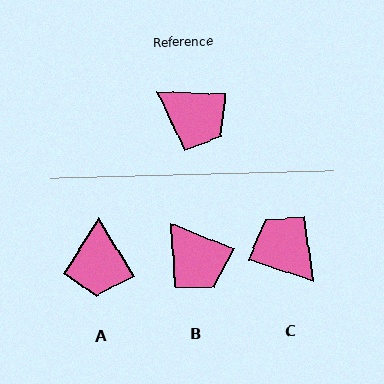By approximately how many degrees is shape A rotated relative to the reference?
Approximately 56 degrees clockwise.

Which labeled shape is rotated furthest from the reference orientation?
C, about 164 degrees away.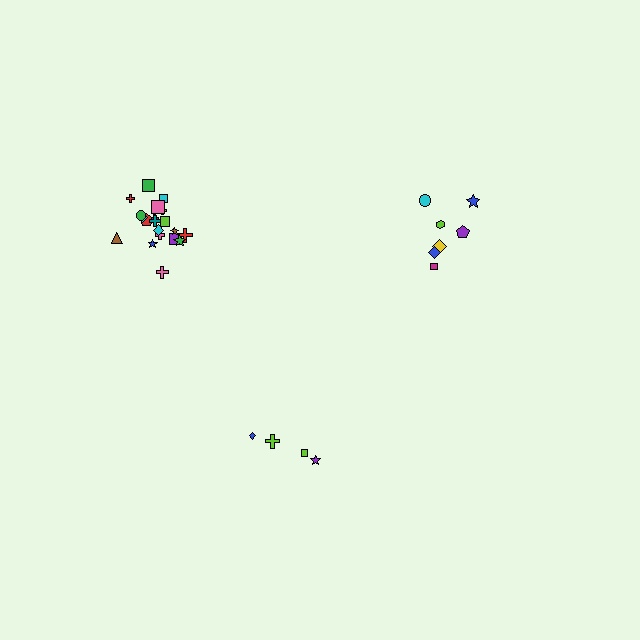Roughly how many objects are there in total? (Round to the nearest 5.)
Roughly 35 objects in total.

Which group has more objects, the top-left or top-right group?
The top-left group.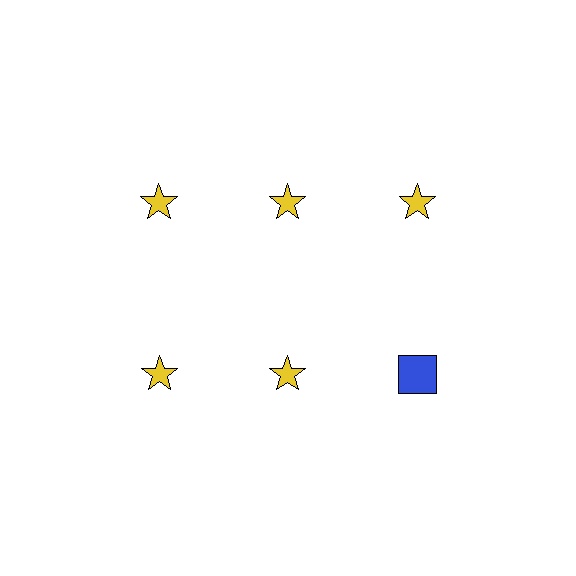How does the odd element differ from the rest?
It differs in both color (blue instead of yellow) and shape (square instead of star).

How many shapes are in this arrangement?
There are 6 shapes arranged in a grid pattern.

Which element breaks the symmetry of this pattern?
The blue square in the second row, center column breaks the symmetry. All other shapes are yellow stars.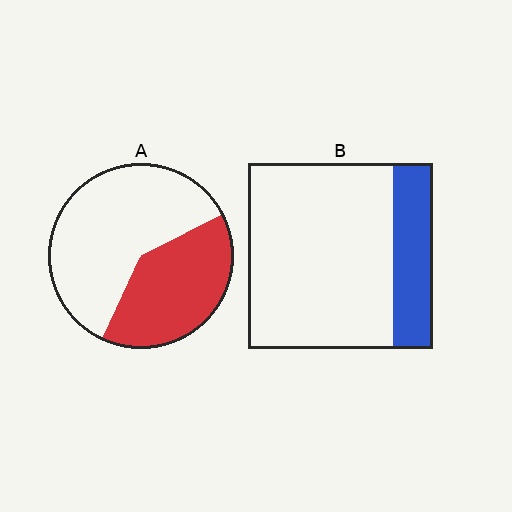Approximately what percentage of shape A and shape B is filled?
A is approximately 40% and B is approximately 20%.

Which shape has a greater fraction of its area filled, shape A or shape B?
Shape A.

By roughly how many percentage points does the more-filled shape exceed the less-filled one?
By roughly 20 percentage points (A over B).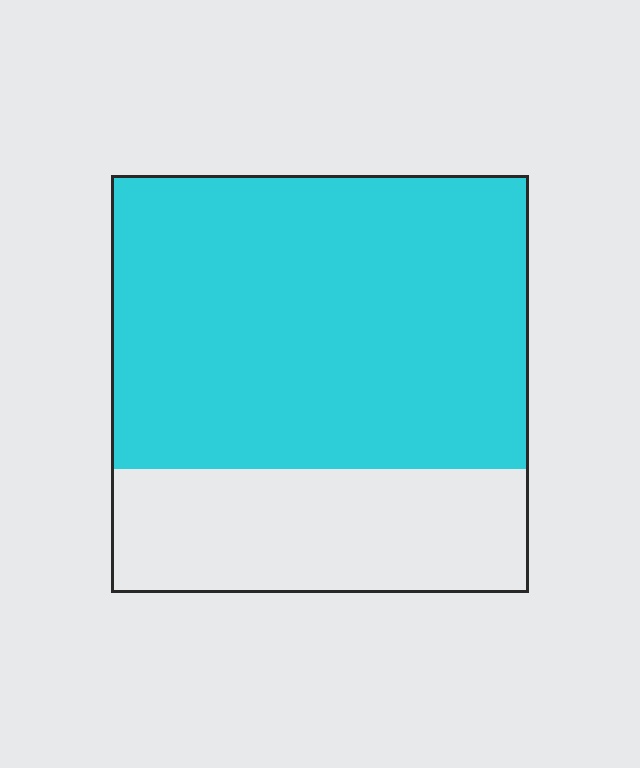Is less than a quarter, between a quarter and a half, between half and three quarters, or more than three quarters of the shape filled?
Between half and three quarters.